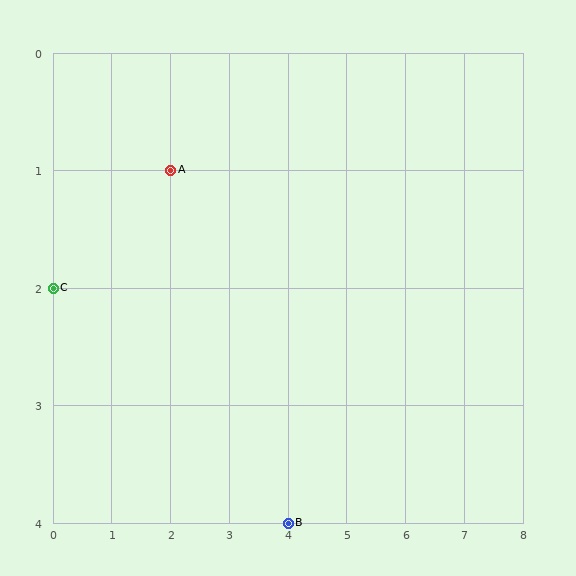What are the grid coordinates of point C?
Point C is at grid coordinates (0, 2).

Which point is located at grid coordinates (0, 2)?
Point C is at (0, 2).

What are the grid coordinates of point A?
Point A is at grid coordinates (2, 1).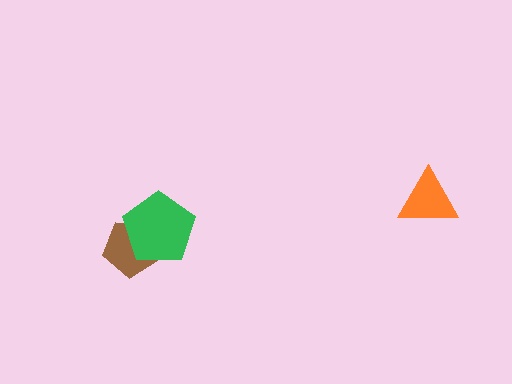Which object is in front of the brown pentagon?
The green pentagon is in front of the brown pentagon.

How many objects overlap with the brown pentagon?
1 object overlaps with the brown pentagon.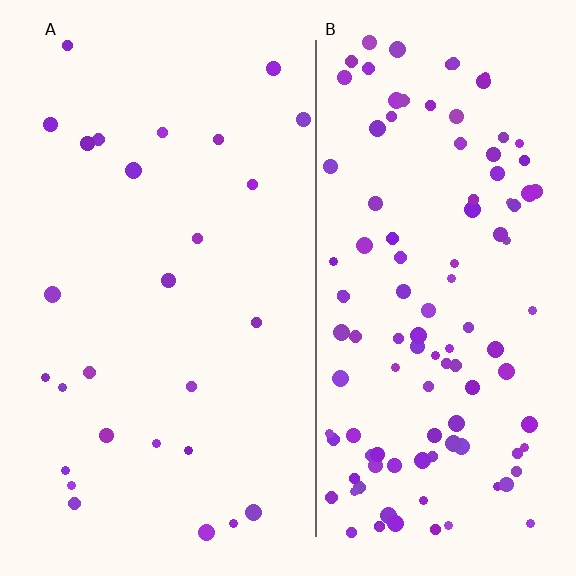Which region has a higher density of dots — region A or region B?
B (the right).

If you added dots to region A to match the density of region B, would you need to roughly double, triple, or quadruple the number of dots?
Approximately quadruple.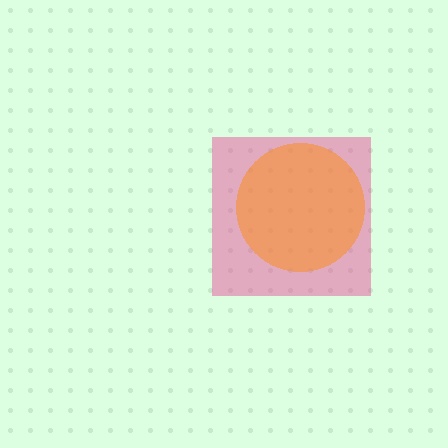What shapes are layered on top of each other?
The layered shapes are: a pink square, an orange circle.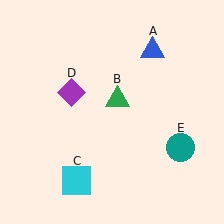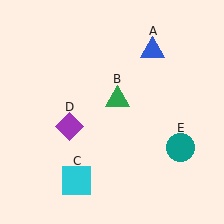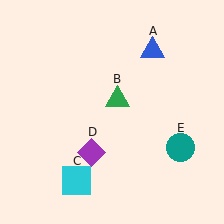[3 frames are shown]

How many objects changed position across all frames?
1 object changed position: purple diamond (object D).